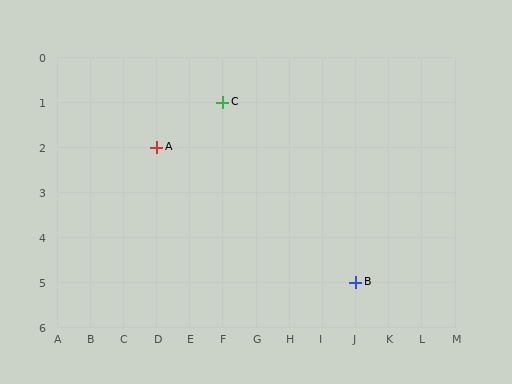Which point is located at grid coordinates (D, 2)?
Point A is at (D, 2).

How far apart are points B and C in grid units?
Points B and C are 4 columns and 4 rows apart (about 5.7 grid units diagonally).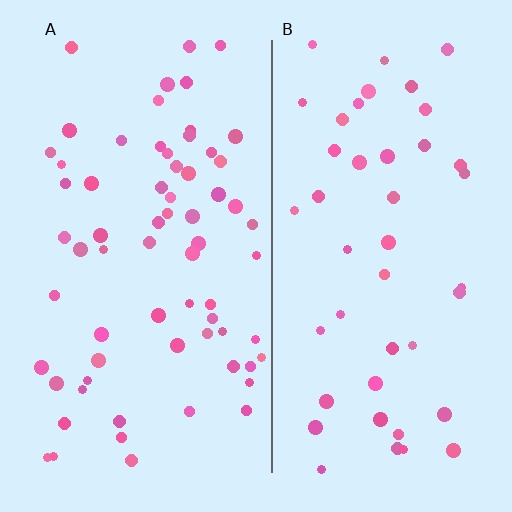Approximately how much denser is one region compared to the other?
Approximately 1.5× — region A over region B.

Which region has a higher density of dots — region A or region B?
A (the left).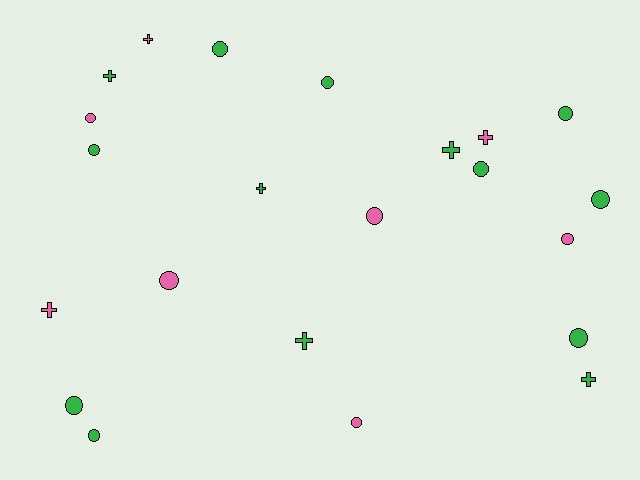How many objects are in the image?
There are 22 objects.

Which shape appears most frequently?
Circle, with 14 objects.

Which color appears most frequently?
Green, with 14 objects.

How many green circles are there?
There are 9 green circles.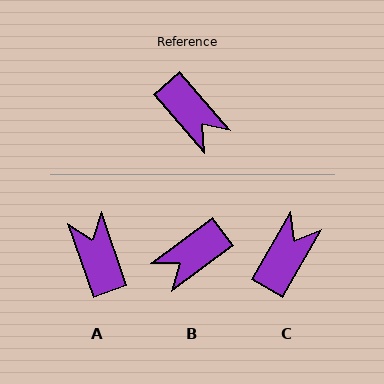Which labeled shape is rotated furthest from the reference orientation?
A, about 158 degrees away.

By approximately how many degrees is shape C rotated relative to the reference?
Approximately 109 degrees counter-clockwise.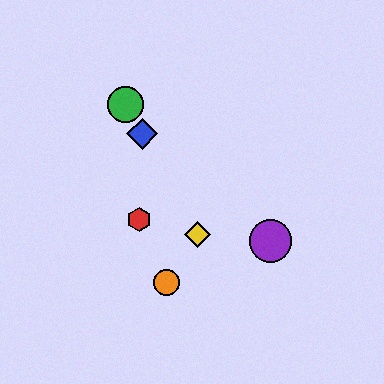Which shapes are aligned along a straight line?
The blue diamond, the green circle, the yellow diamond are aligned along a straight line.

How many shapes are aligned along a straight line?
3 shapes (the blue diamond, the green circle, the yellow diamond) are aligned along a straight line.